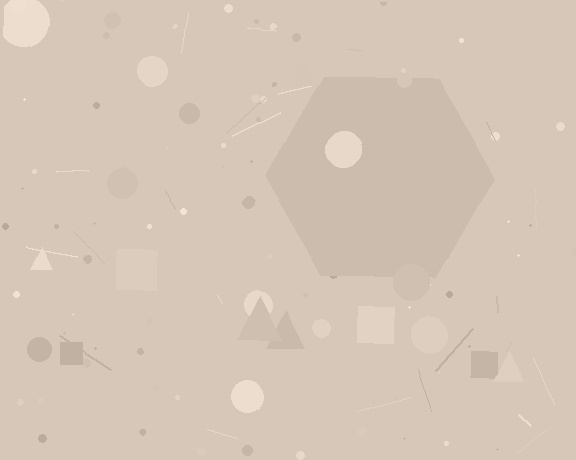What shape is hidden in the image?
A hexagon is hidden in the image.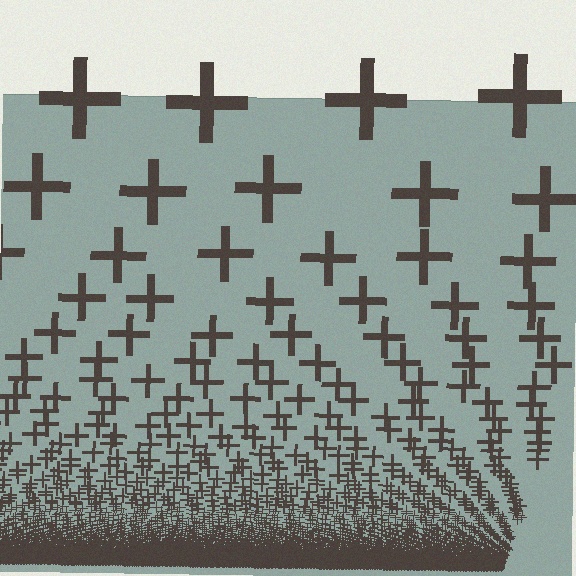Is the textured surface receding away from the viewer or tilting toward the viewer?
The surface appears to tilt toward the viewer. Texture elements get larger and sparser toward the top.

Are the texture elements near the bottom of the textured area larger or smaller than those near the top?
Smaller. The gradient is inverted — elements near the bottom are smaller and denser.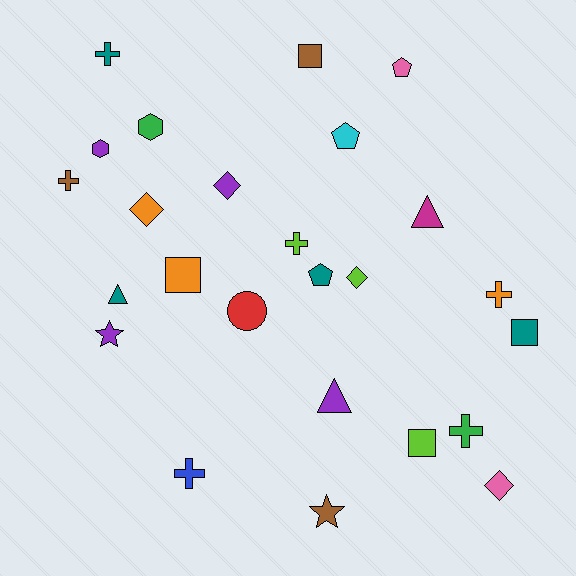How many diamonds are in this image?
There are 4 diamonds.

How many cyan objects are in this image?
There is 1 cyan object.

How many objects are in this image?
There are 25 objects.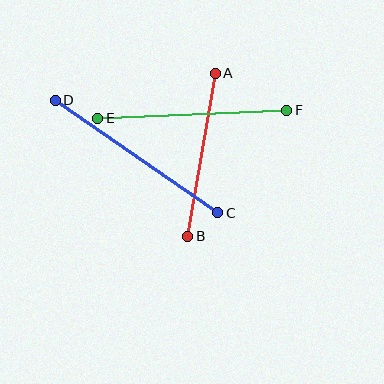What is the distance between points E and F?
The distance is approximately 189 pixels.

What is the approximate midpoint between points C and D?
The midpoint is at approximately (136, 156) pixels.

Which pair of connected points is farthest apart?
Points C and D are farthest apart.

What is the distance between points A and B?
The distance is approximately 166 pixels.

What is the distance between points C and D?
The distance is approximately 198 pixels.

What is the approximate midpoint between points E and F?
The midpoint is at approximately (192, 114) pixels.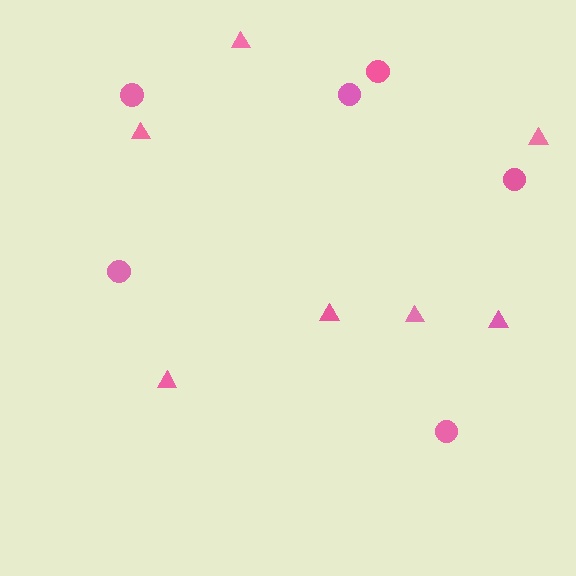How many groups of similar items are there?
There are 2 groups: one group of triangles (7) and one group of circles (6).